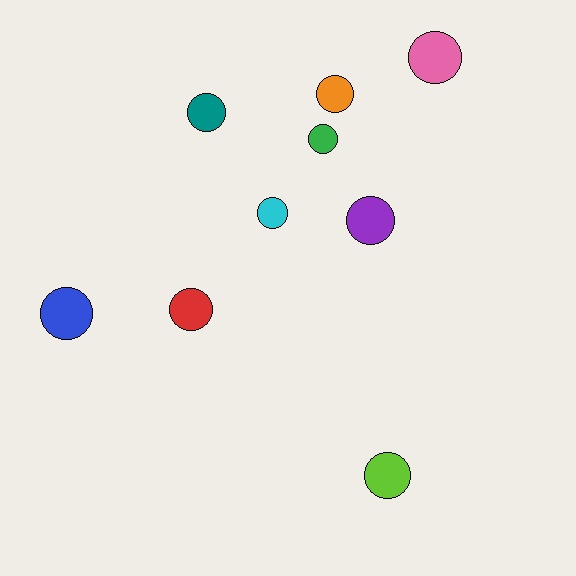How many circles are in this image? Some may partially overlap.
There are 9 circles.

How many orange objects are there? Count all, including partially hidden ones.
There is 1 orange object.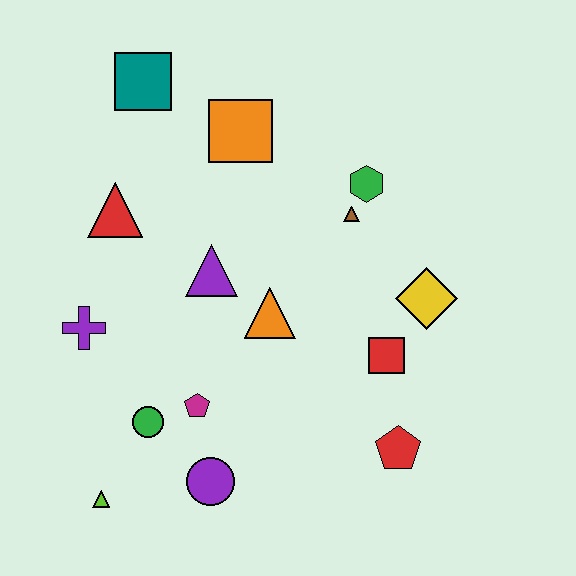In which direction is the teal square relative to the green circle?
The teal square is above the green circle.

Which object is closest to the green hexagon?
The brown triangle is closest to the green hexagon.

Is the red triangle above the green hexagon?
No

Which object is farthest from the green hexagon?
The lime triangle is farthest from the green hexagon.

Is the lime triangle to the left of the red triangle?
Yes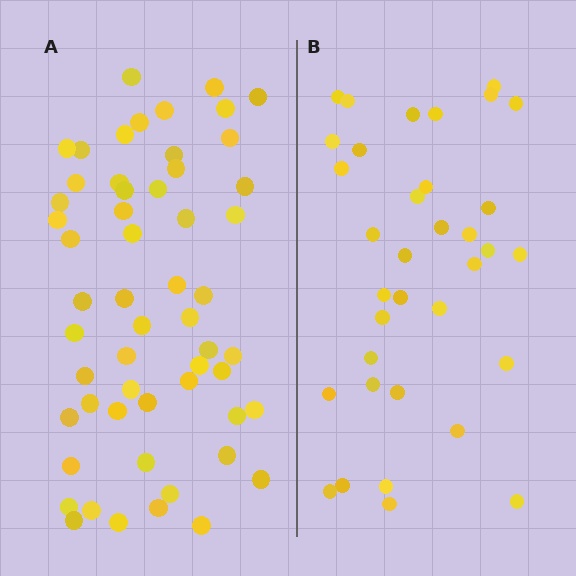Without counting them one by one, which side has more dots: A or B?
Region A (the left region) has more dots.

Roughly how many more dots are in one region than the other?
Region A has approximately 20 more dots than region B.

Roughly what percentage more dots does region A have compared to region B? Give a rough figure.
About 60% more.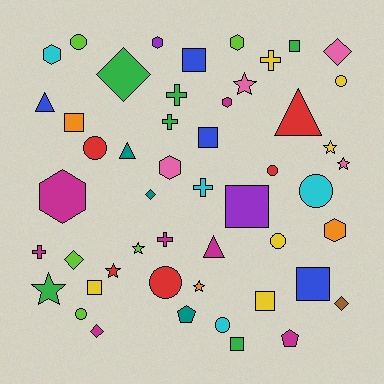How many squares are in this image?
There are 9 squares.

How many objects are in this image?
There are 50 objects.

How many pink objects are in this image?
There are 4 pink objects.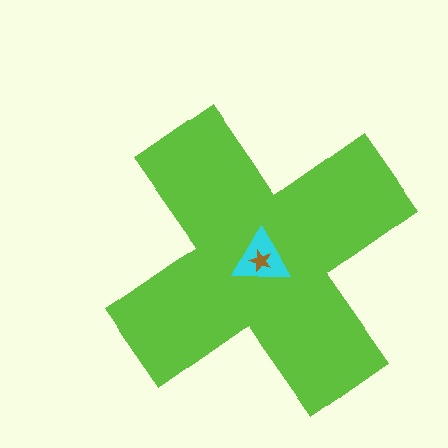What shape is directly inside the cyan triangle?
The brown star.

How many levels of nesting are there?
3.